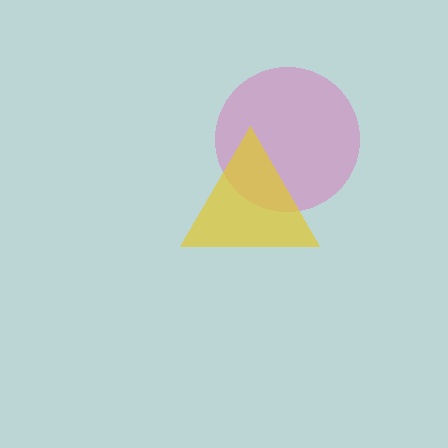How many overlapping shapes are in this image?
There are 2 overlapping shapes in the image.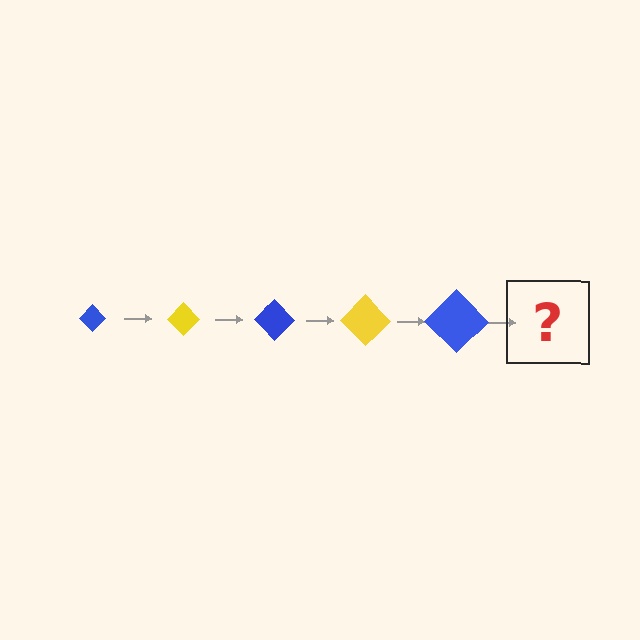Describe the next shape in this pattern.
It should be a yellow diamond, larger than the previous one.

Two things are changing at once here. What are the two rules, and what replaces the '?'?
The two rules are that the diamond grows larger each step and the color cycles through blue and yellow. The '?' should be a yellow diamond, larger than the previous one.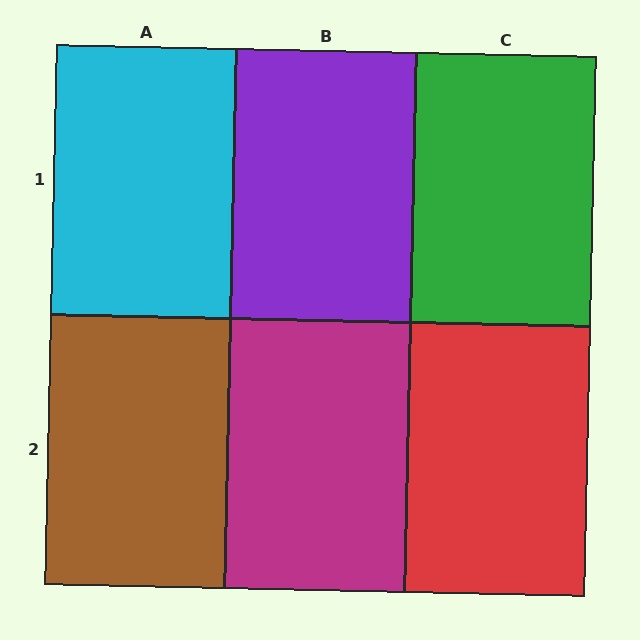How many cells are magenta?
1 cell is magenta.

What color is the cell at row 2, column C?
Red.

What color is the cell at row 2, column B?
Magenta.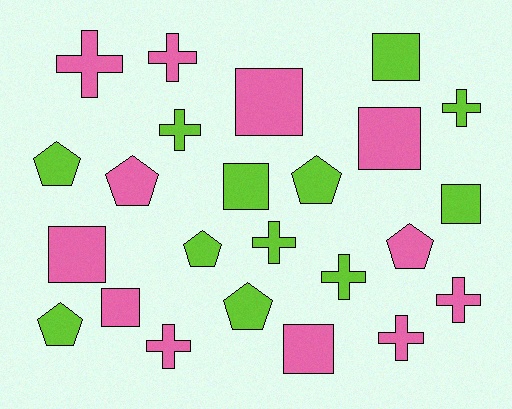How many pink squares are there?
There are 5 pink squares.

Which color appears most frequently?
Pink, with 12 objects.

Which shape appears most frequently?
Cross, with 9 objects.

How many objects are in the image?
There are 24 objects.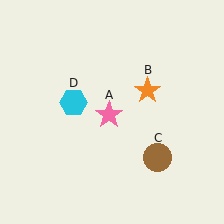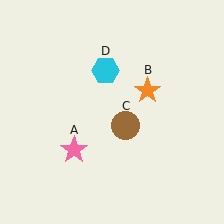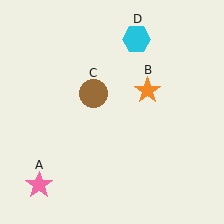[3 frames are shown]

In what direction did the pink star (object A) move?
The pink star (object A) moved down and to the left.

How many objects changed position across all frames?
3 objects changed position: pink star (object A), brown circle (object C), cyan hexagon (object D).